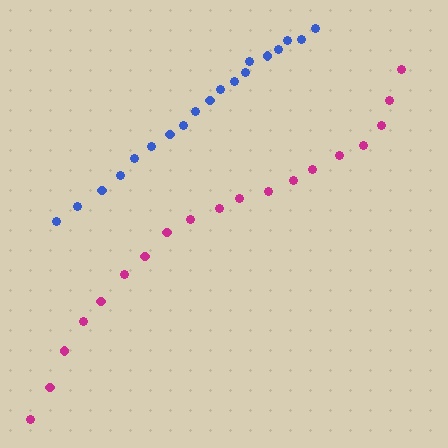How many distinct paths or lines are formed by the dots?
There are 2 distinct paths.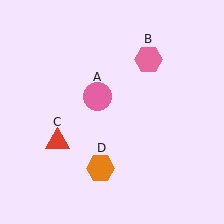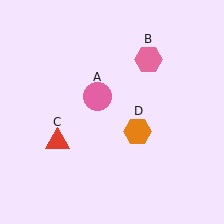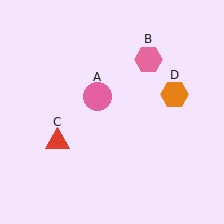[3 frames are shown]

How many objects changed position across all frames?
1 object changed position: orange hexagon (object D).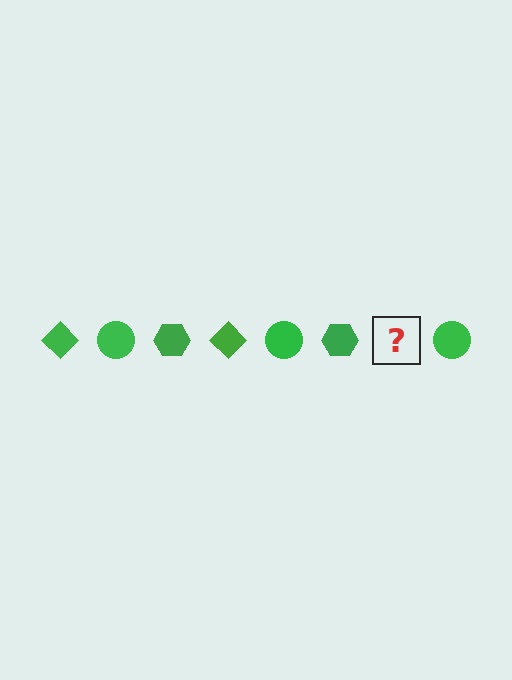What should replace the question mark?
The question mark should be replaced with a green diamond.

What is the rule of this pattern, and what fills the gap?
The rule is that the pattern cycles through diamond, circle, hexagon shapes in green. The gap should be filled with a green diamond.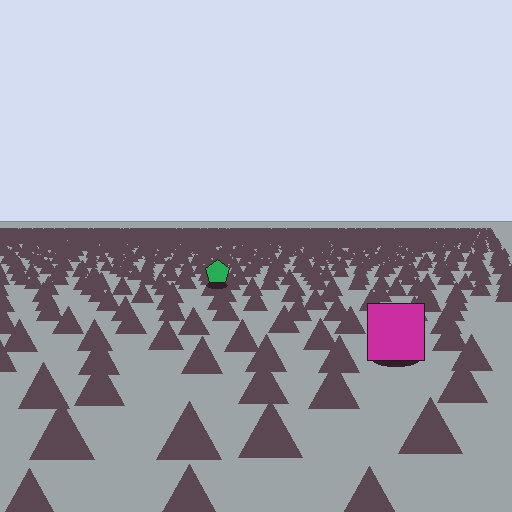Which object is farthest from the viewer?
The green pentagon is farthest from the viewer. It appears smaller and the ground texture around it is denser.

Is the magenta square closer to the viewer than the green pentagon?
Yes. The magenta square is closer — you can tell from the texture gradient: the ground texture is coarser near it.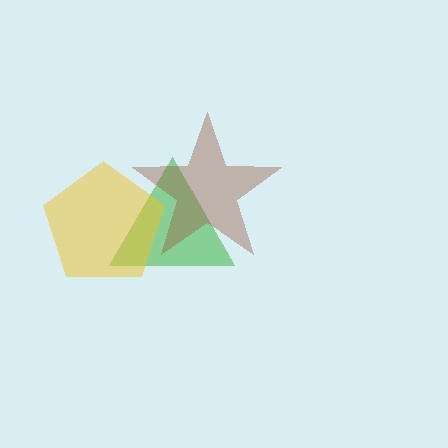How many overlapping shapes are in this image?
There are 3 overlapping shapes in the image.